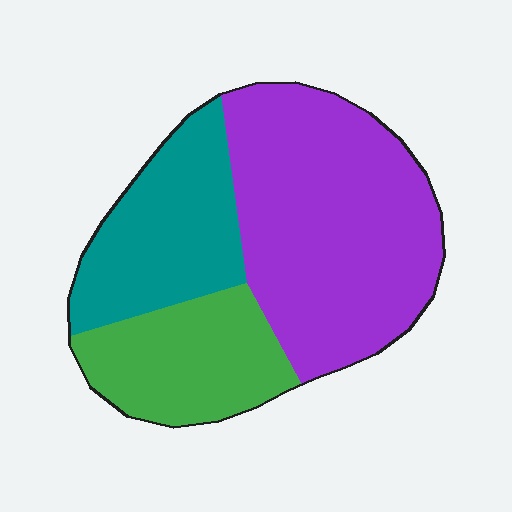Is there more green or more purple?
Purple.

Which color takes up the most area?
Purple, at roughly 50%.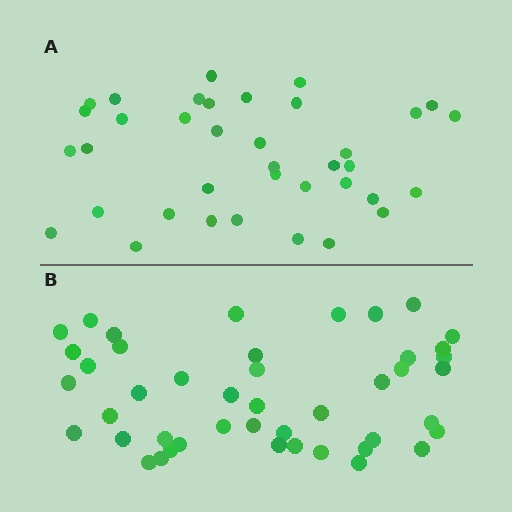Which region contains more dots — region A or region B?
Region B (the bottom region) has more dots.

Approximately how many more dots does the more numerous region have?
Region B has roughly 8 or so more dots than region A.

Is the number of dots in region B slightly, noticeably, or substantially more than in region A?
Region B has only slightly more — the two regions are fairly close. The ratio is roughly 1.2 to 1.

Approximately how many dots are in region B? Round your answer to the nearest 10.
About 40 dots. (The exact count is 45, which rounds to 40.)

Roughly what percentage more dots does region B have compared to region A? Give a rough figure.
About 20% more.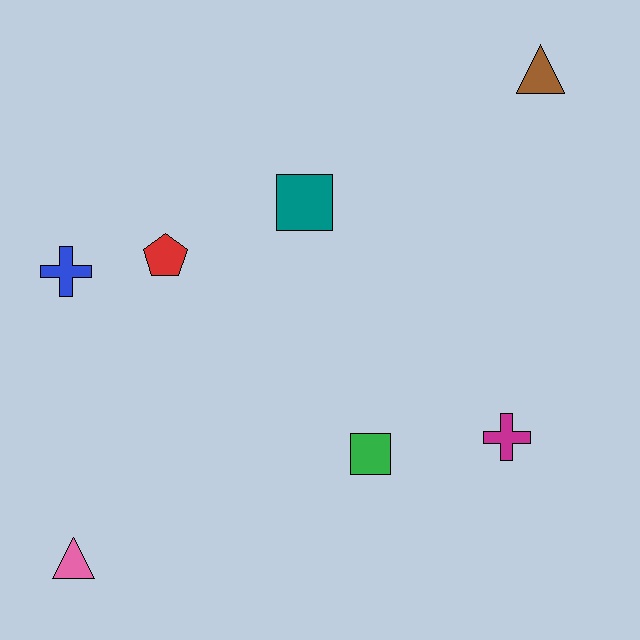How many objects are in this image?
There are 7 objects.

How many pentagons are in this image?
There is 1 pentagon.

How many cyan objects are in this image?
There are no cyan objects.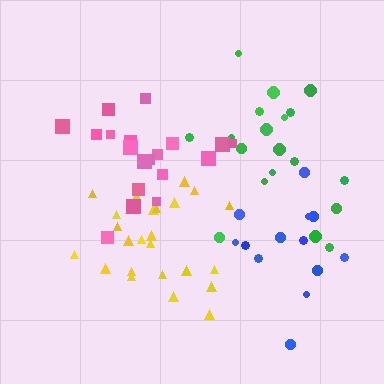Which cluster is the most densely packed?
Yellow.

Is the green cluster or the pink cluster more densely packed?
Pink.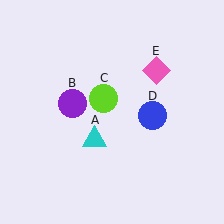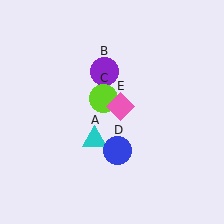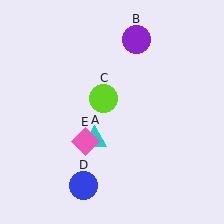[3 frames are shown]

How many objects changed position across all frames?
3 objects changed position: purple circle (object B), blue circle (object D), pink diamond (object E).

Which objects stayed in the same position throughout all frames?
Cyan triangle (object A) and lime circle (object C) remained stationary.